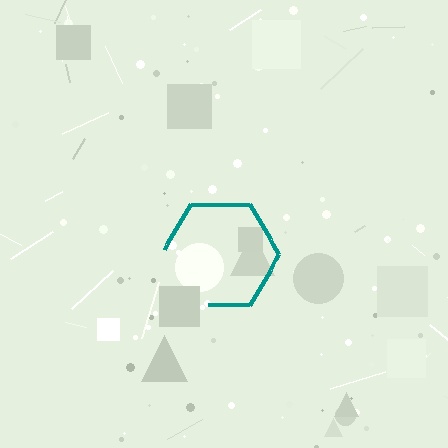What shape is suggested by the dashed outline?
The dashed outline suggests a hexagon.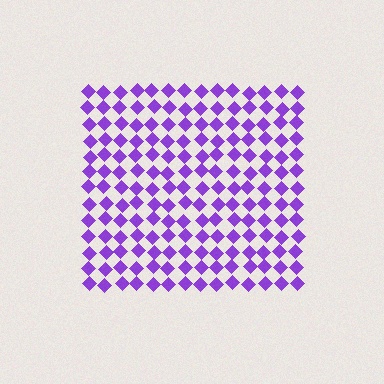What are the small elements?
The small elements are diamonds.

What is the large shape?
The large shape is a square.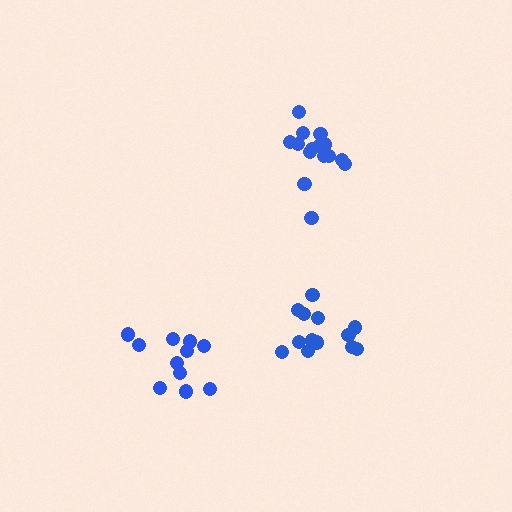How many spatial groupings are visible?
There are 3 spatial groupings.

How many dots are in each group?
Group 1: 11 dots, Group 2: 15 dots, Group 3: 13 dots (39 total).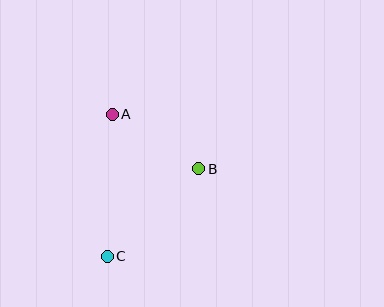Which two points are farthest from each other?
Points A and C are farthest from each other.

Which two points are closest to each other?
Points A and B are closest to each other.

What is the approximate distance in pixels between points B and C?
The distance between B and C is approximately 127 pixels.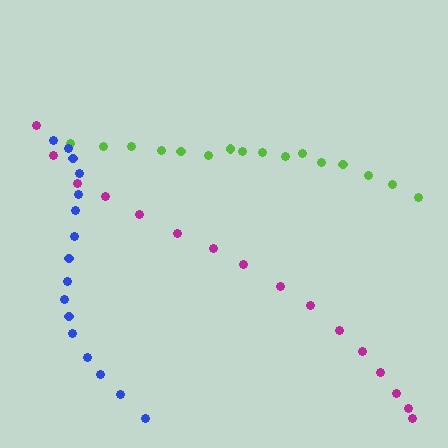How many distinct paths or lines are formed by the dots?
There are 3 distinct paths.